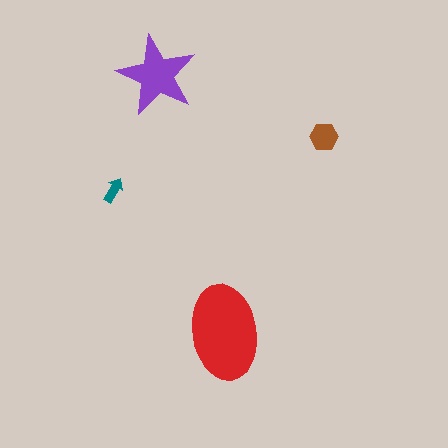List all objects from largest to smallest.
The red ellipse, the purple star, the brown hexagon, the teal arrow.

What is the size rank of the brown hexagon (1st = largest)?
3rd.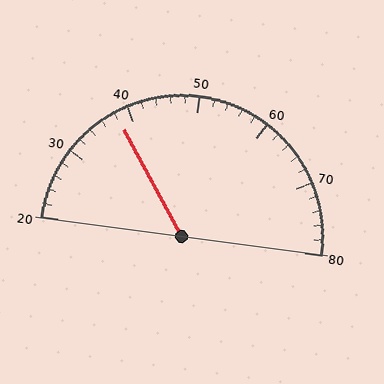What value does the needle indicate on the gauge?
The needle indicates approximately 38.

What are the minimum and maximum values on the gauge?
The gauge ranges from 20 to 80.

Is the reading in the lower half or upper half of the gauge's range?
The reading is in the lower half of the range (20 to 80).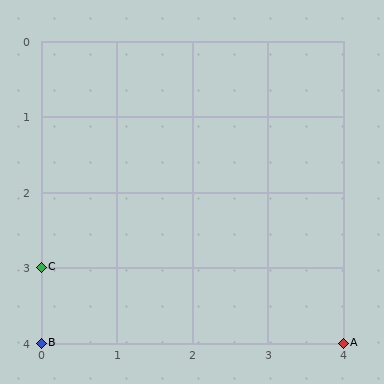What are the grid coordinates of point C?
Point C is at grid coordinates (0, 3).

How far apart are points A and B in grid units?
Points A and B are 4 columns apart.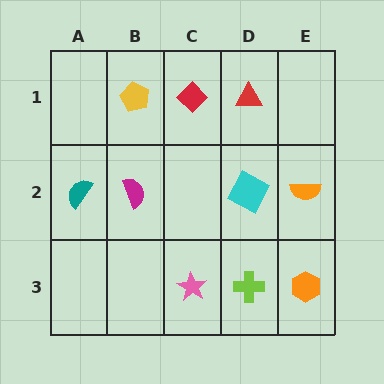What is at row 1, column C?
A red diamond.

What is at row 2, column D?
A cyan square.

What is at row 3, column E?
An orange hexagon.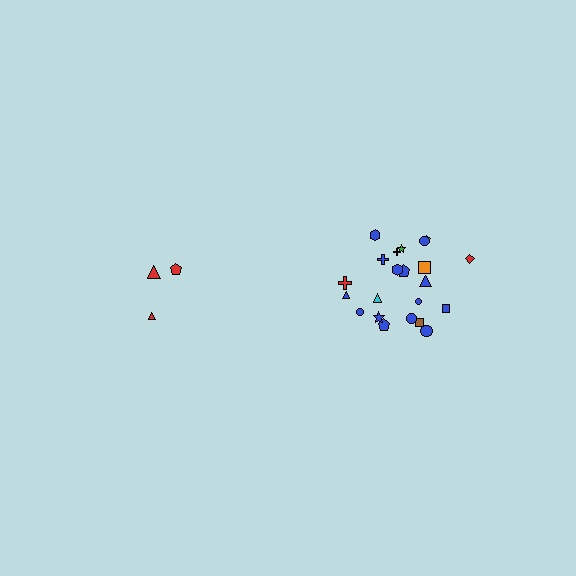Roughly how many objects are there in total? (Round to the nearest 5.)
Roughly 25 objects in total.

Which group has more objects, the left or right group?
The right group.